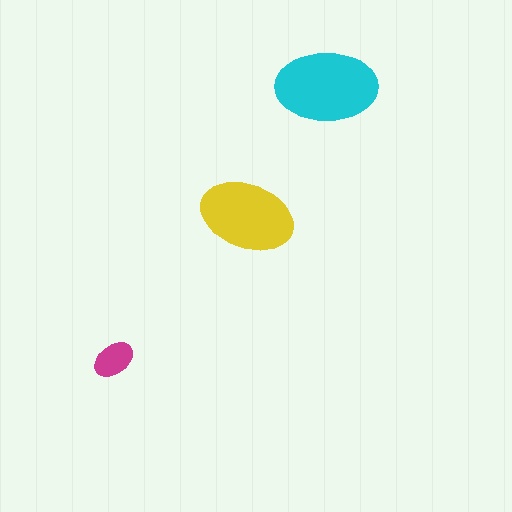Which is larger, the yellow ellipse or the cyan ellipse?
The cyan one.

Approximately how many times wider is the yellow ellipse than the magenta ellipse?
About 2.5 times wider.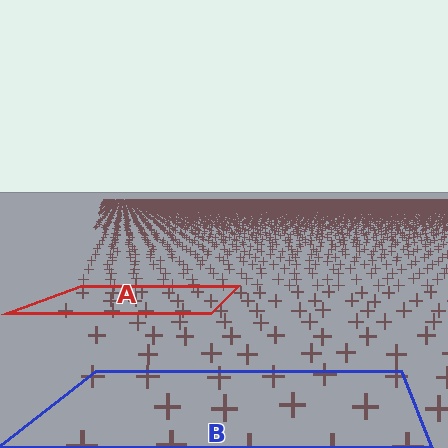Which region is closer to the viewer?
Region B is closer. The texture elements there are larger and more spread out.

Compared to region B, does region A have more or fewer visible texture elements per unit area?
Region A has more texture elements per unit area — they are packed more densely because it is farther away.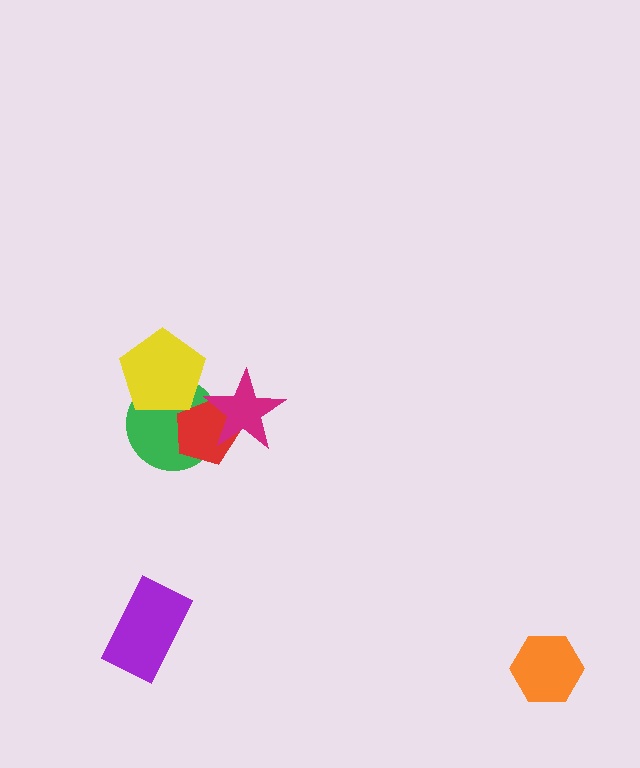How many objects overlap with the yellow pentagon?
1 object overlaps with the yellow pentagon.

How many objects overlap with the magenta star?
2 objects overlap with the magenta star.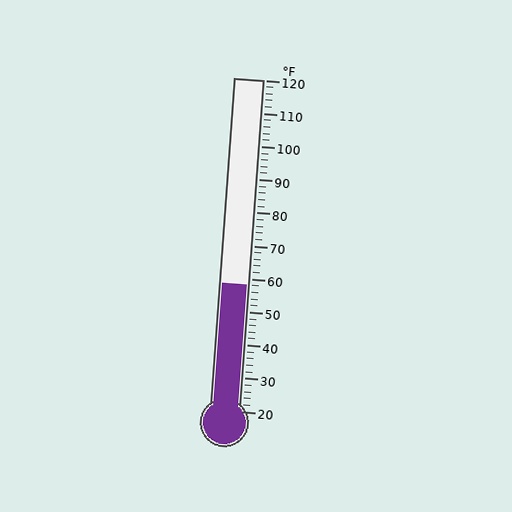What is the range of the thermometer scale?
The thermometer scale ranges from 20°F to 120°F.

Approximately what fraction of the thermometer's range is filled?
The thermometer is filled to approximately 40% of its range.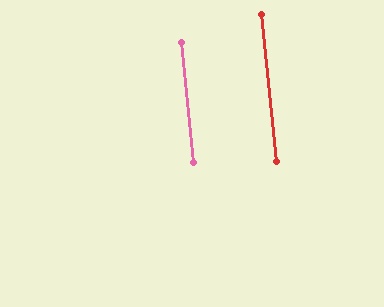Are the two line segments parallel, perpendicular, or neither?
Parallel — their directions differ by only 0.6°.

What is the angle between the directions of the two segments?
Approximately 1 degree.